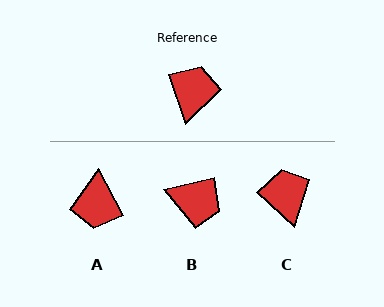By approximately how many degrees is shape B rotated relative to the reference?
Approximately 95 degrees clockwise.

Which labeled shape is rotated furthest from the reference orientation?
A, about 169 degrees away.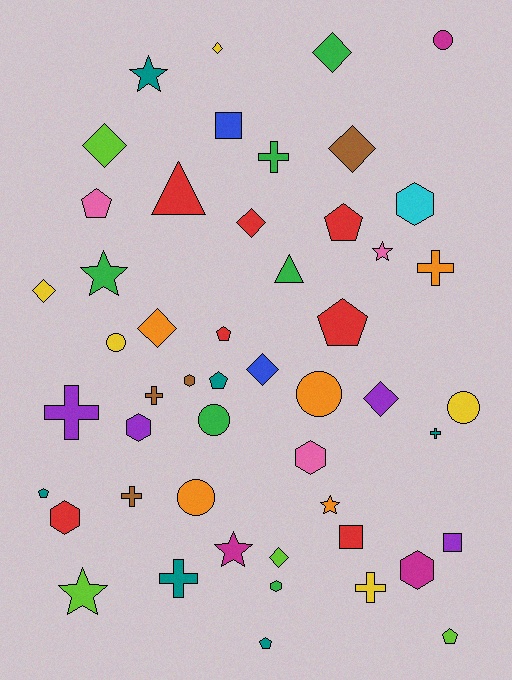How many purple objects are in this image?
There are 4 purple objects.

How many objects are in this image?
There are 50 objects.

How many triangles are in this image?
There are 2 triangles.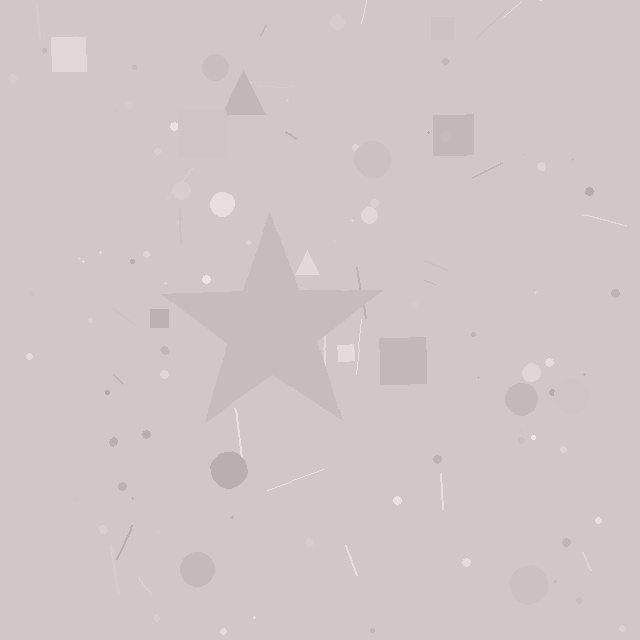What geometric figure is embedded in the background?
A star is embedded in the background.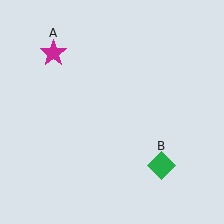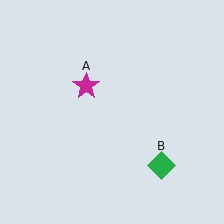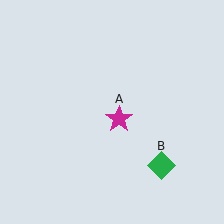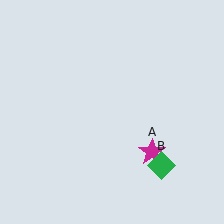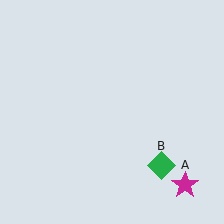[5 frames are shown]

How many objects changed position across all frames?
1 object changed position: magenta star (object A).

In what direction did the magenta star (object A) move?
The magenta star (object A) moved down and to the right.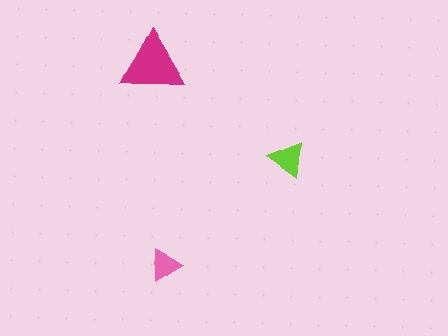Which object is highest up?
The magenta triangle is topmost.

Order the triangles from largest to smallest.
the magenta one, the lime one, the pink one.